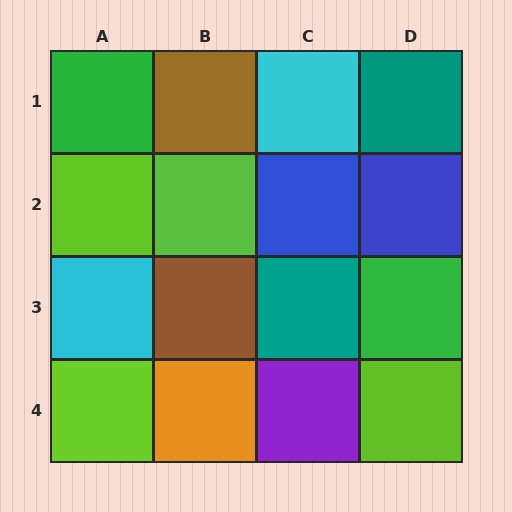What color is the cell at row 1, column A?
Green.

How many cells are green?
2 cells are green.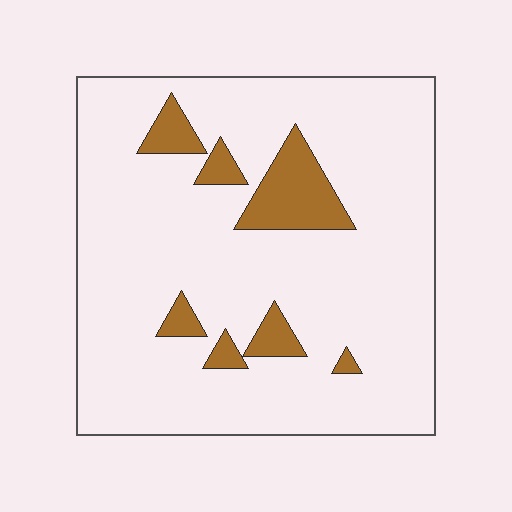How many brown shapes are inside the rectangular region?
7.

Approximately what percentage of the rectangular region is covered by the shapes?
Approximately 10%.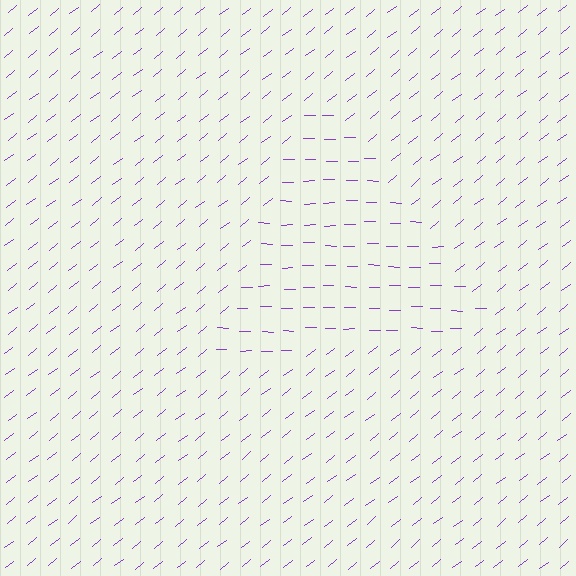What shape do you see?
I see a triangle.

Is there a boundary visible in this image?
Yes, there is a texture boundary formed by a change in line orientation.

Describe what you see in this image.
The image is filled with small purple line segments. A triangle region in the image has lines oriented differently from the surrounding lines, creating a visible texture boundary.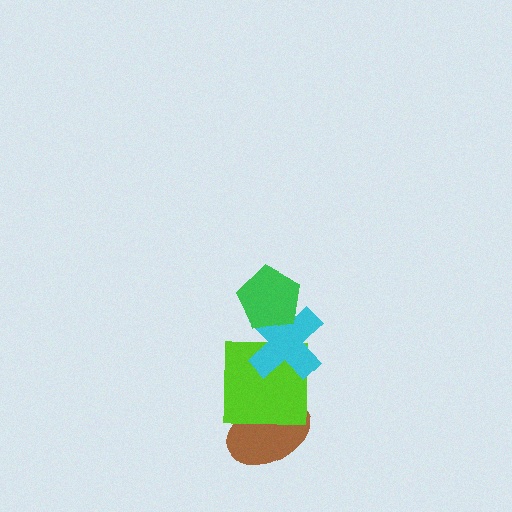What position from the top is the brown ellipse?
The brown ellipse is 4th from the top.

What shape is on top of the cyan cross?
The green pentagon is on top of the cyan cross.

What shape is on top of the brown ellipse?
The lime square is on top of the brown ellipse.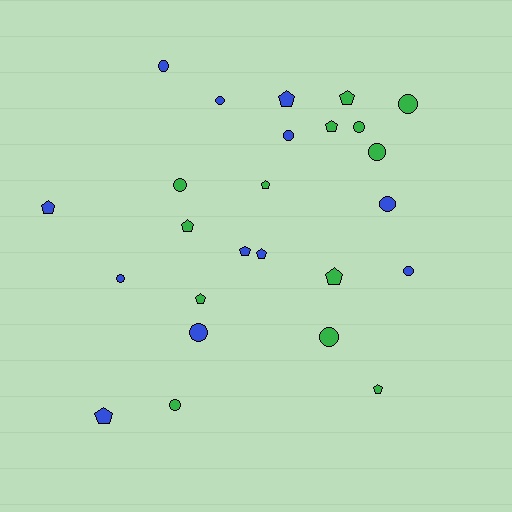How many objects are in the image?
There are 25 objects.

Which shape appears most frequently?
Circle, with 13 objects.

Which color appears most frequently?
Green, with 13 objects.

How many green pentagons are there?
There are 7 green pentagons.